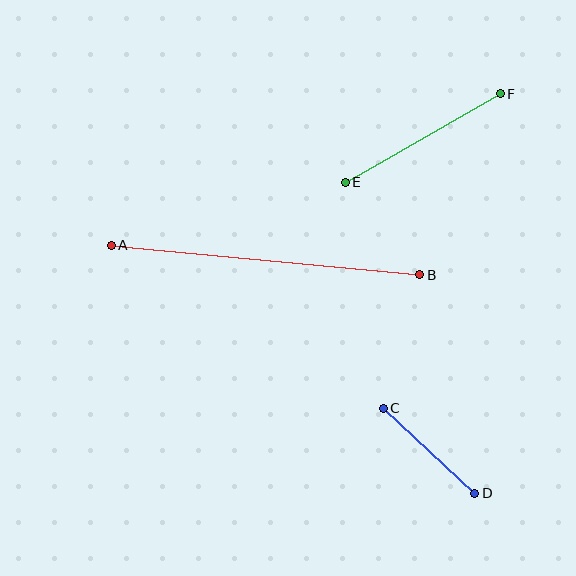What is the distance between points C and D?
The distance is approximately 125 pixels.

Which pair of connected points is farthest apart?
Points A and B are farthest apart.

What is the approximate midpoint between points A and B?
The midpoint is at approximately (266, 260) pixels.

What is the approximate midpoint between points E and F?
The midpoint is at approximately (423, 138) pixels.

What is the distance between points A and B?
The distance is approximately 310 pixels.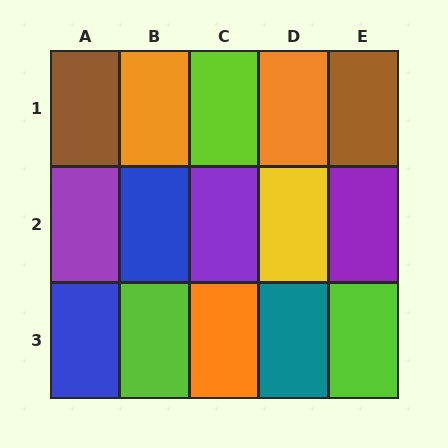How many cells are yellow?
1 cell is yellow.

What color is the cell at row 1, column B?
Orange.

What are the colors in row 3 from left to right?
Blue, lime, orange, teal, lime.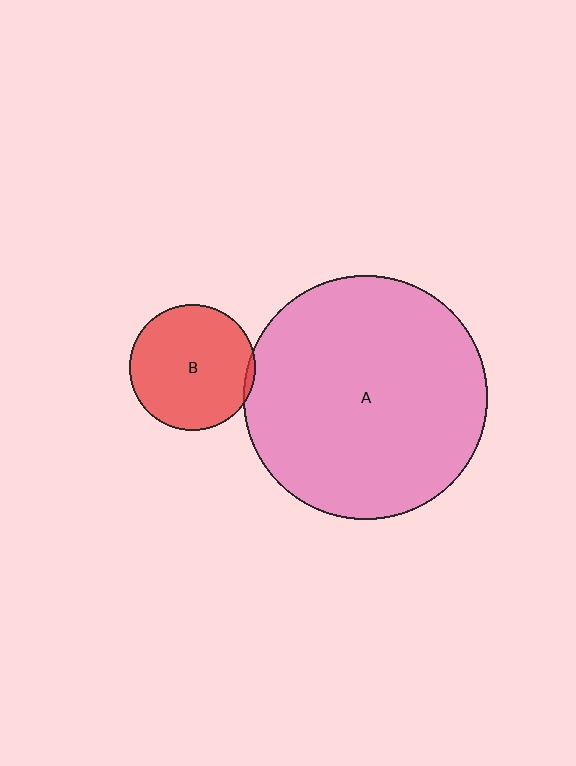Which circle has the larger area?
Circle A (pink).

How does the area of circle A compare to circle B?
Approximately 3.7 times.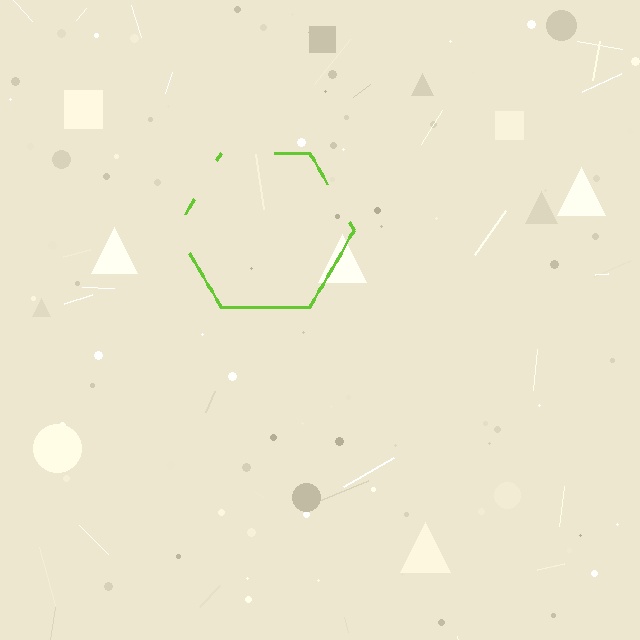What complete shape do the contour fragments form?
The contour fragments form a hexagon.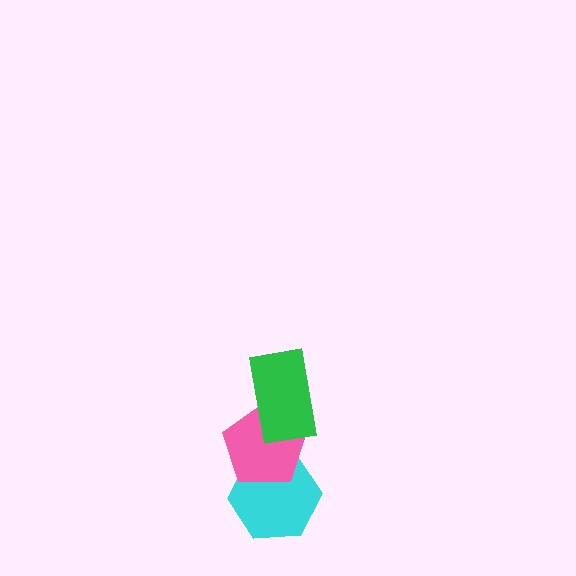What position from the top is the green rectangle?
The green rectangle is 1st from the top.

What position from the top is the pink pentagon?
The pink pentagon is 2nd from the top.